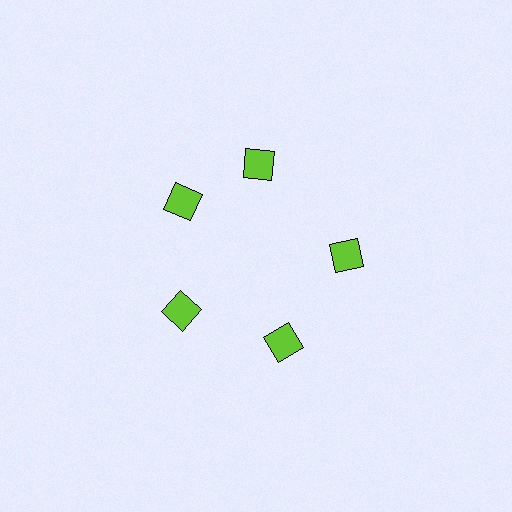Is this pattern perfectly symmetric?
No. The 5 lime squares are arranged in a ring, but one element near the 1 o'clock position is rotated out of alignment along the ring, breaking the 5-fold rotational symmetry.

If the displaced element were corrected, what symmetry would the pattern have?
It would have 5-fold rotational symmetry — the pattern would map onto itself every 72 degrees.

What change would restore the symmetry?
The symmetry would be restored by rotating it back into even spacing with its neighbors so that all 5 squares sit at equal angles and equal distance from the center.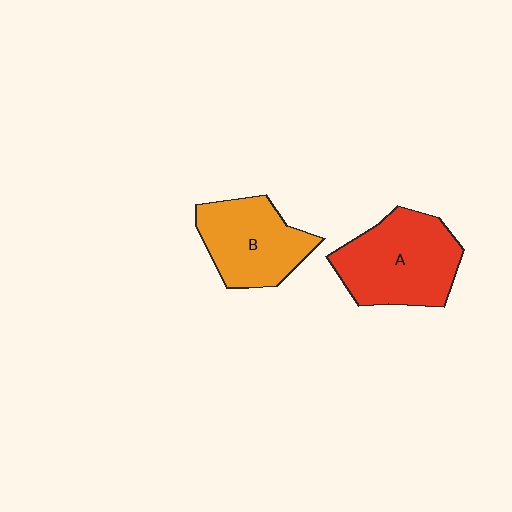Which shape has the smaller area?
Shape B (orange).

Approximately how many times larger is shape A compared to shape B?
Approximately 1.2 times.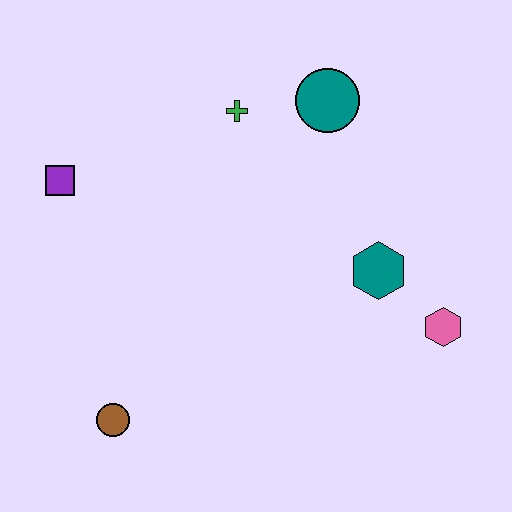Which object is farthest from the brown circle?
The teal circle is farthest from the brown circle.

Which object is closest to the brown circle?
The purple square is closest to the brown circle.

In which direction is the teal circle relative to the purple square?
The teal circle is to the right of the purple square.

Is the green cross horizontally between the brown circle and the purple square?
No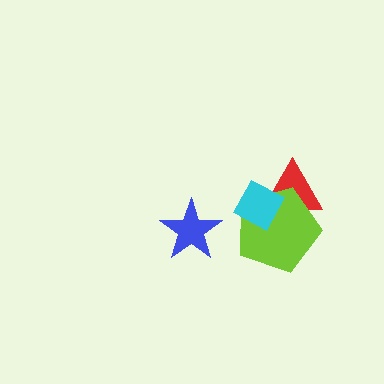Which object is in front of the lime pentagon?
The cyan diamond is in front of the lime pentagon.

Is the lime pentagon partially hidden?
Yes, it is partially covered by another shape.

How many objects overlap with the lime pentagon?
2 objects overlap with the lime pentagon.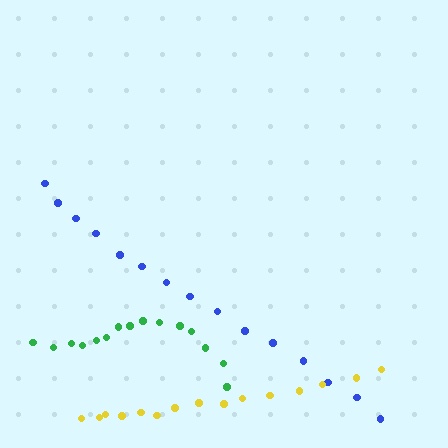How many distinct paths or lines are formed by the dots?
There are 3 distinct paths.